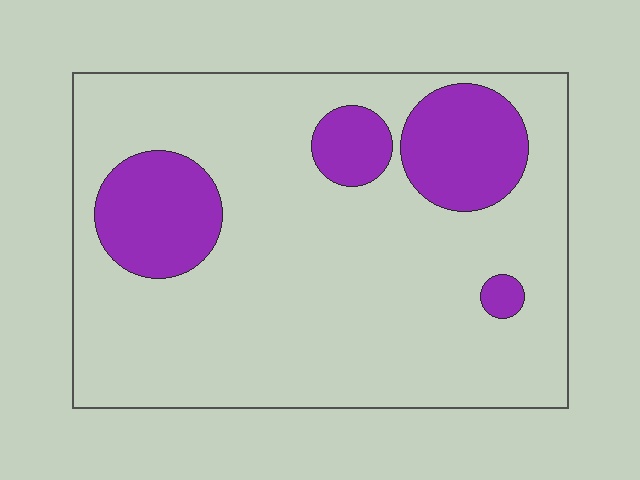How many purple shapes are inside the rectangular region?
4.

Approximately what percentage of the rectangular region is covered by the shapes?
Approximately 20%.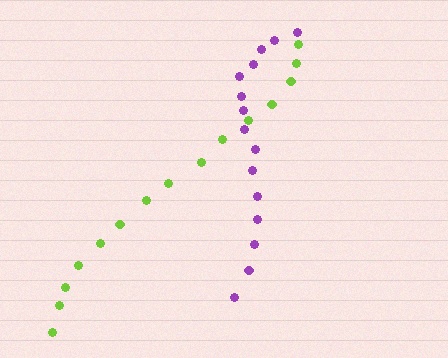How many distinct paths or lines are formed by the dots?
There are 2 distinct paths.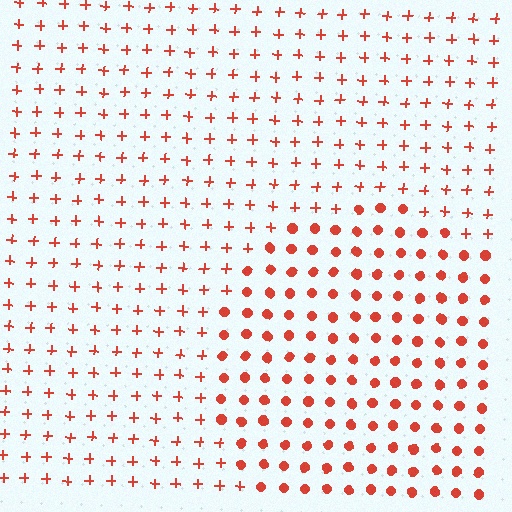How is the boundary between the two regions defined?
The boundary is defined by a change in element shape: circles inside vs. plus signs outside. All elements share the same color and spacing.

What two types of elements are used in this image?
The image uses circles inside the circle region and plus signs outside it.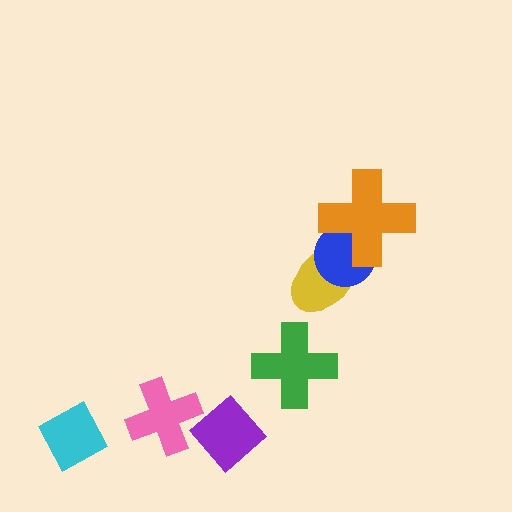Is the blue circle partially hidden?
Yes, it is partially covered by another shape.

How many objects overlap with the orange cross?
2 objects overlap with the orange cross.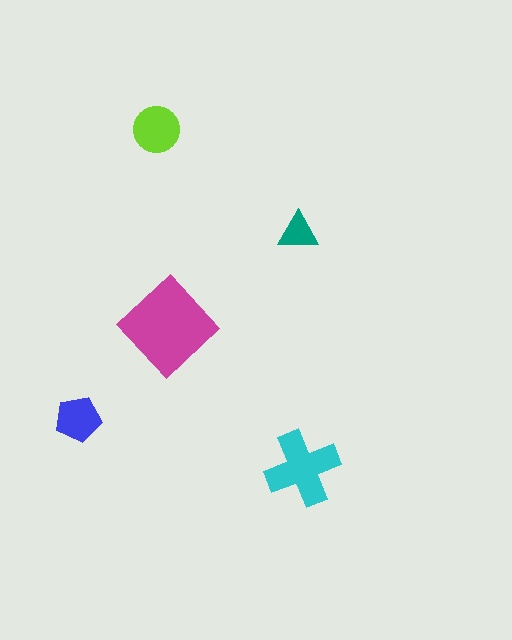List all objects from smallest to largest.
The teal triangle, the blue pentagon, the lime circle, the cyan cross, the magenta diamond.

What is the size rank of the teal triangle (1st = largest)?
5th.